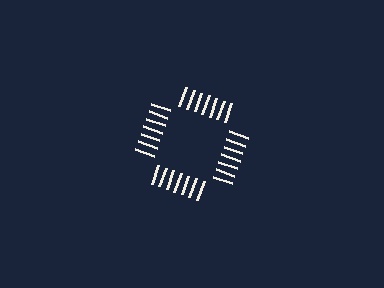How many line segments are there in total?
28 — 7 along each of the 4 edges.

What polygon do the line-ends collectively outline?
An illusory square — the line segments terminate on its edges but no continuous stroke is drawn.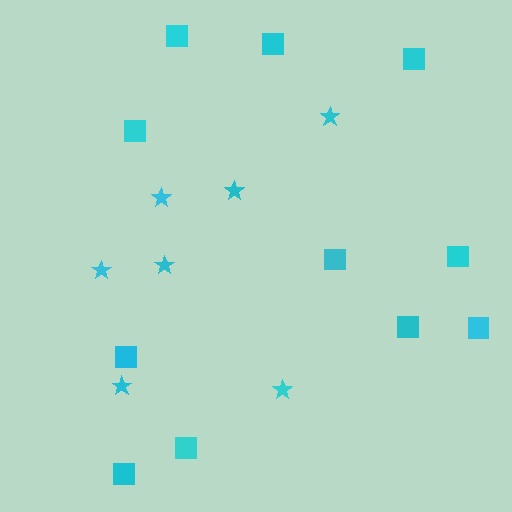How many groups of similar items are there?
There are 2 groups: one group of squares (11) and one group of stars (7).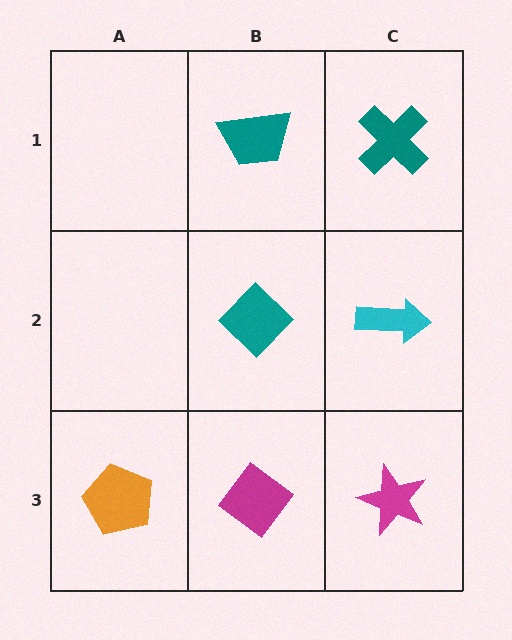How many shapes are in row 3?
3 shapes.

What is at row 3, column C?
A magenta star.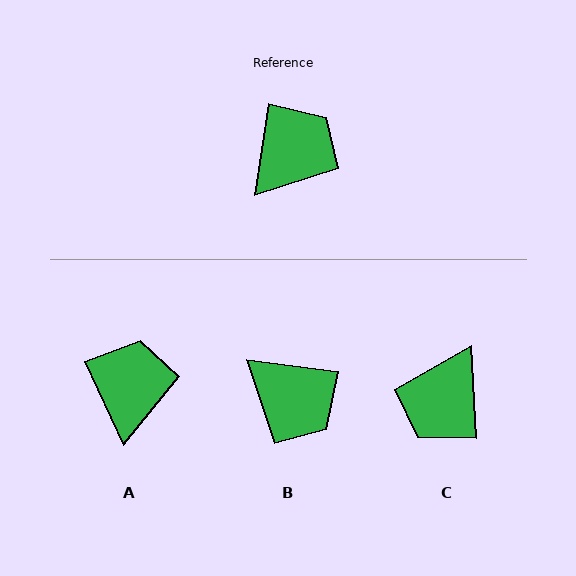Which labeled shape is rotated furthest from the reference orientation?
C, about 168 degrees away.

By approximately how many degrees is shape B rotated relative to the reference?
Approximately 89 degrees clockwise.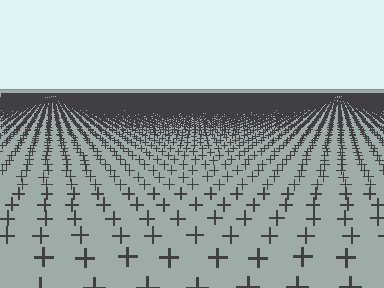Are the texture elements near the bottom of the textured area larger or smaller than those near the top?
Larger. Near the bottom, elements are closer to the viewer and appear at a bigger on-screen size.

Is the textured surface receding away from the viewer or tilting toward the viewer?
The surface is receding away from the viewer. Texture elements get smaller and denser toward the top.